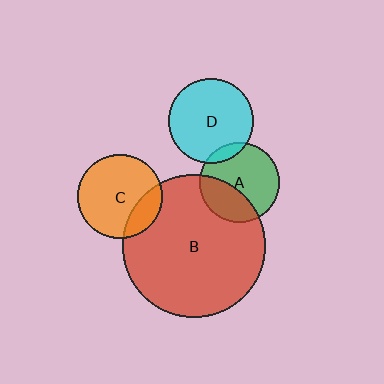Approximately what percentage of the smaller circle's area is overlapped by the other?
Approximately 10%.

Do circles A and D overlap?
Yes.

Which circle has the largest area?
Circle B (red).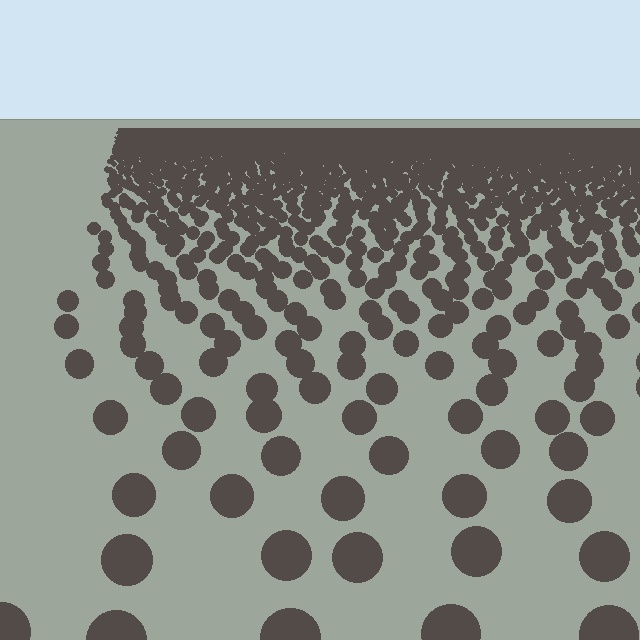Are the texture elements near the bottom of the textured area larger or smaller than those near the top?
Larger. Near the bottom, elements are closer to the viewer and appear at a bigger on-screen size.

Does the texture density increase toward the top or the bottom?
Density increases toward the top.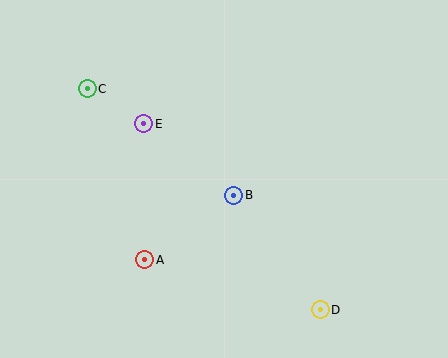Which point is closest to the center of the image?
Point B at (234, 195) is closest to the center.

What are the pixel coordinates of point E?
Point E is at (144, 124).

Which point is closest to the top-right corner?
Point B is closest to the top-right corner.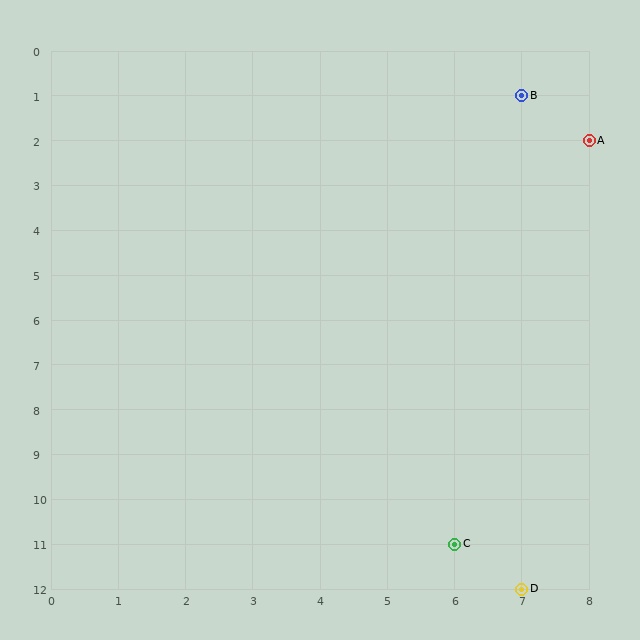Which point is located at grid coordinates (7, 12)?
Point D is at (7, 12).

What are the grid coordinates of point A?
Point A is at grid coordinates (8, 2).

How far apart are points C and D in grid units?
Points C and D are 1 column and 1 row apart (about 1.4 grid units diagonally).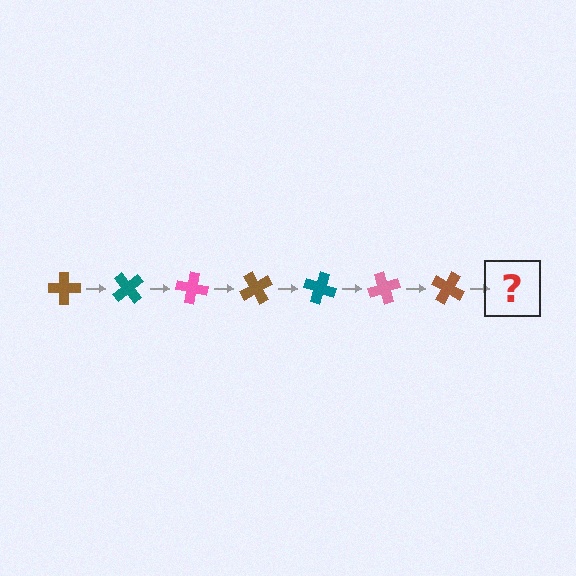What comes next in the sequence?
The next element should be a teal cross, rotated 350 degrees from the start.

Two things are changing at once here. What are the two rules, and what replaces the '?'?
The two rules are that it rotates 50 degrees each step and the color cycles through brown, teal, and pink. The '?' should be a teal cross, rotated 350 degrees from the start.